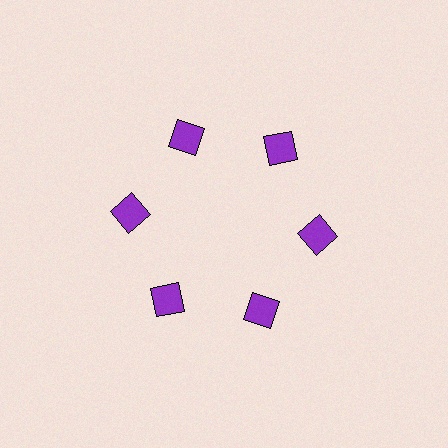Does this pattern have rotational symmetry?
Yes, this pattern has 6-fold rotational symmetry. It looks the same after rotating 60 degrees around the center.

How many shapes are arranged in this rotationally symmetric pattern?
There are 6 shapes, arranged in 6 groups of 1.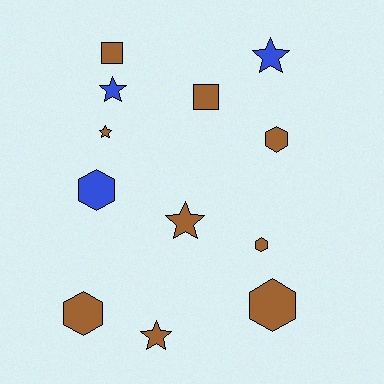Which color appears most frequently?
Brown, with 9 objects.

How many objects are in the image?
There are 12 objects.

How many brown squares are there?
There are 2 brown squares.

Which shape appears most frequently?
Star, with 5 objects.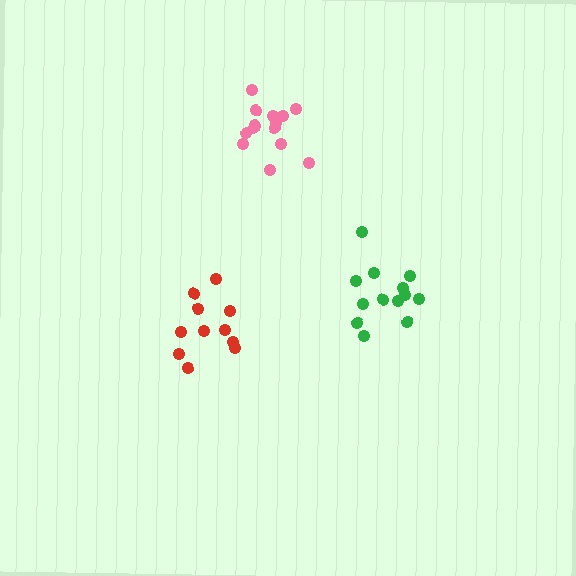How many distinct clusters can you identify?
There are 3 distinct clusters.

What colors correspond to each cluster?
The clusters are colored: green, pink, red.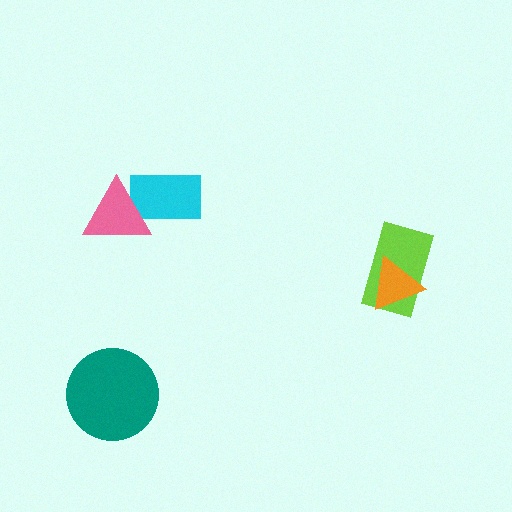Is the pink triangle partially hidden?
No, no other shape covers it.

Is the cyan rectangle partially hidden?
Yes, it is partially covered by another shape.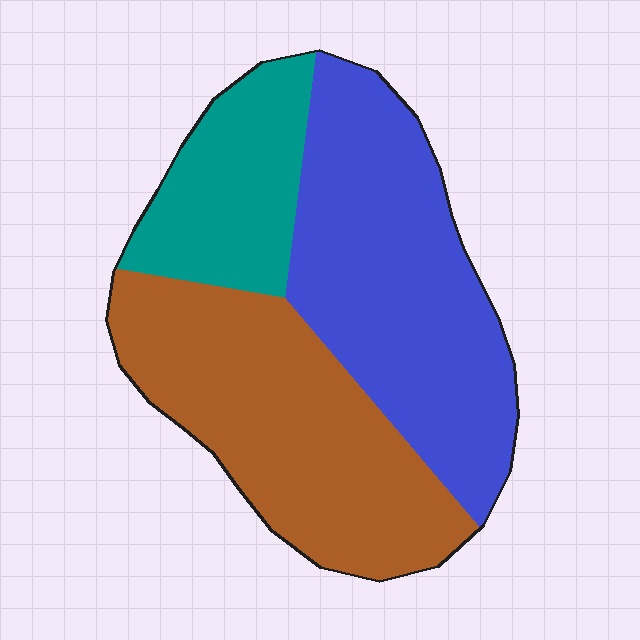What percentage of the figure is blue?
Blue takes up between a third and a half of the figure.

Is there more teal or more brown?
Brown.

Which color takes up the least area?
Teal, at roughly 20%.